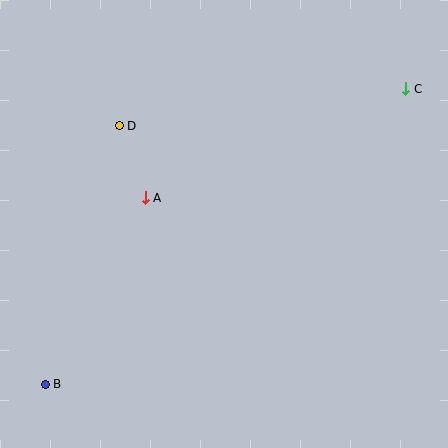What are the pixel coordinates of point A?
Point A is at (145, 198).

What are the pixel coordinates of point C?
Point C is at (406, 89).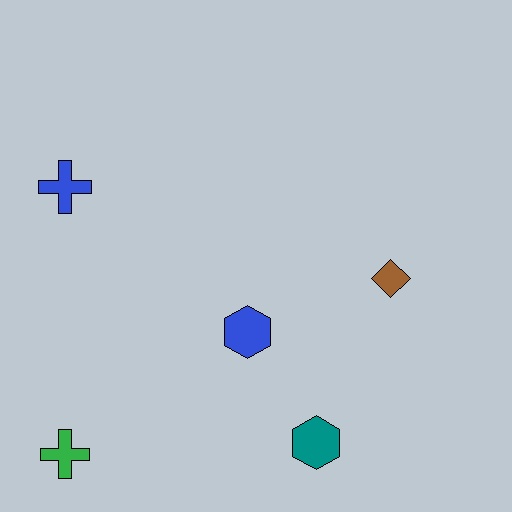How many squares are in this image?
There are no squares.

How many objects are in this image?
There are 5 objects.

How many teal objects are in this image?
There is 1 teal object.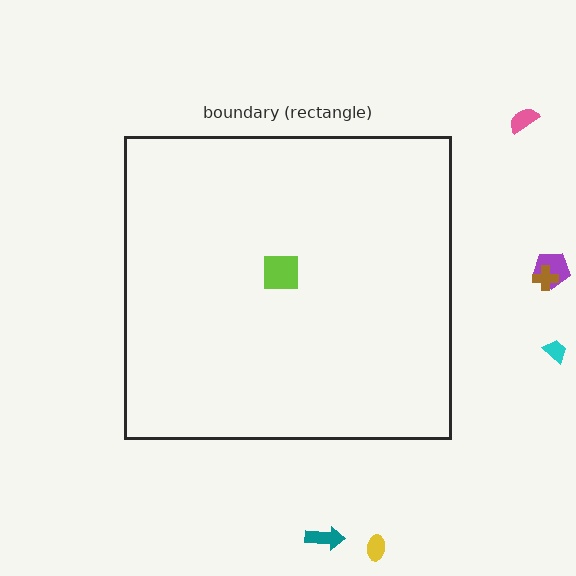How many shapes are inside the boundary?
1 inside, 6 outside.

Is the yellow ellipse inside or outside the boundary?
Outside.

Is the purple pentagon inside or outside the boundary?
Outside.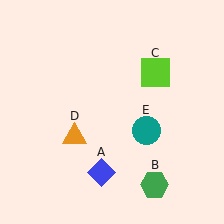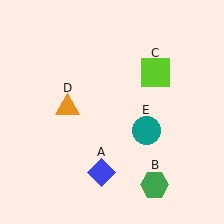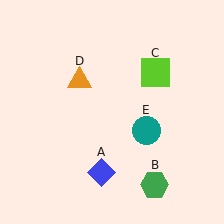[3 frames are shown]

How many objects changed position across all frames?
1 object changed position: orange triangle (object D).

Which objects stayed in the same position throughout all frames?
Blue diamond (object A) and green hexagon (object B) and lime square (object C) and teal circle (object E) remained stationary.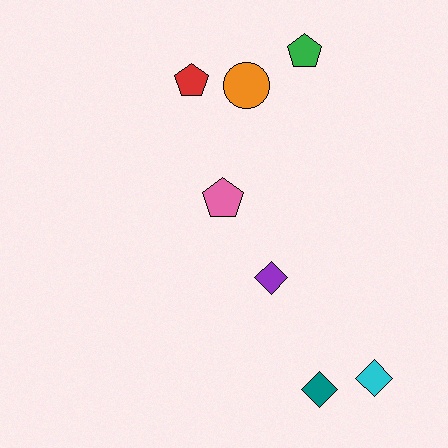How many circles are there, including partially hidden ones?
There is 1 circle.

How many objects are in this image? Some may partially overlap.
There are 7 objects.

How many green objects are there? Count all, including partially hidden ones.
There is 1 green object.